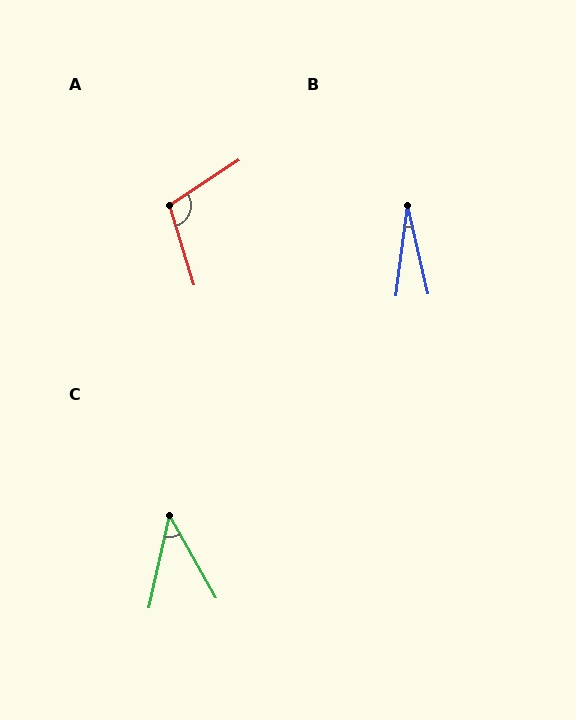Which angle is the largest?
A, at approximately 106 degrees.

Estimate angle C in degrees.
Approximately 41 degrees.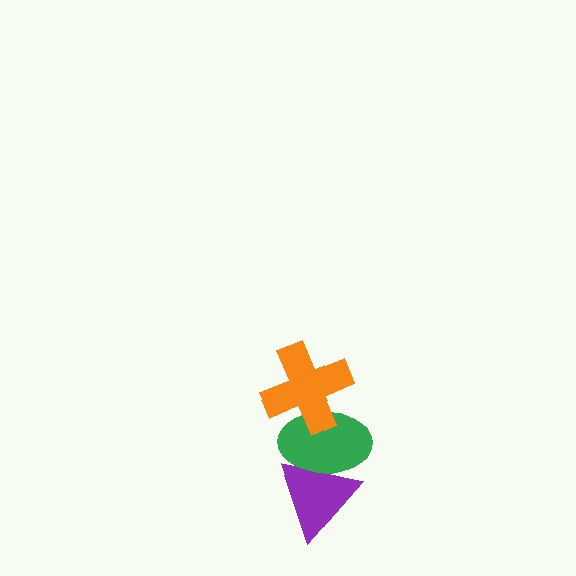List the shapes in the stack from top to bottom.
From top to bottom: the orange cross, the green ellipse, the purple triangle.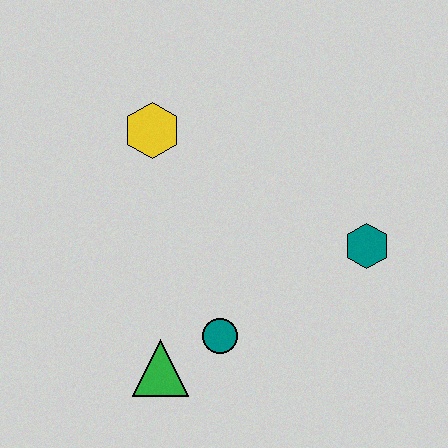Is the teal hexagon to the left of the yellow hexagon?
No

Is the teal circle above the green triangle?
Yes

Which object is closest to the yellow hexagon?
The teal circle is closest to the yellow hexagon.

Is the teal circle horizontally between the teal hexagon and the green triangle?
Yes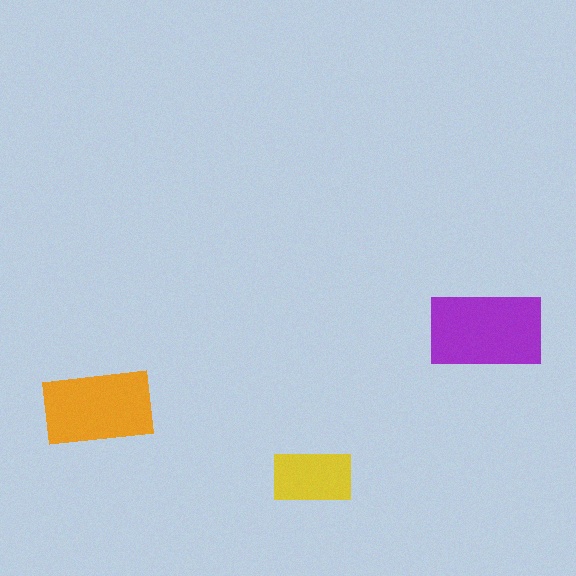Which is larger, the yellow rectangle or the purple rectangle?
The purple one.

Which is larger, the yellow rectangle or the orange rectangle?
The orange one.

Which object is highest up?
The purple rectangle is topmost.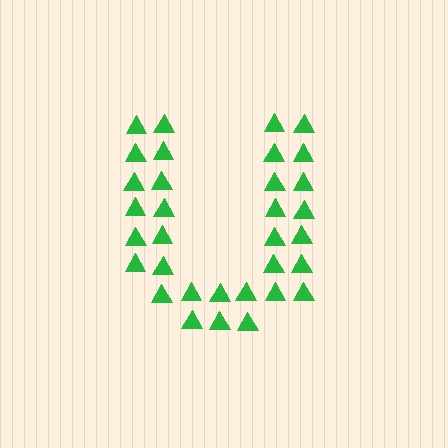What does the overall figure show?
The overall figure shows the letter U.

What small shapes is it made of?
It is made of small triangles.